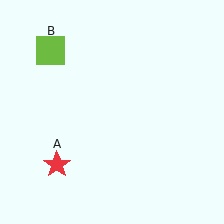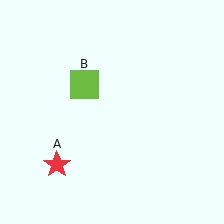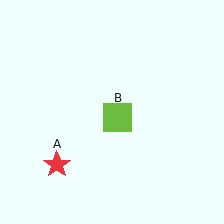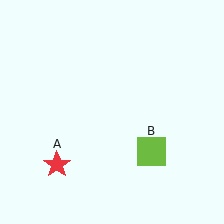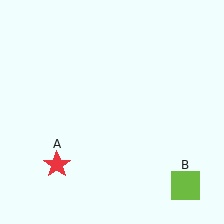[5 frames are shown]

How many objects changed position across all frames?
1 object changed position: lime square (object B).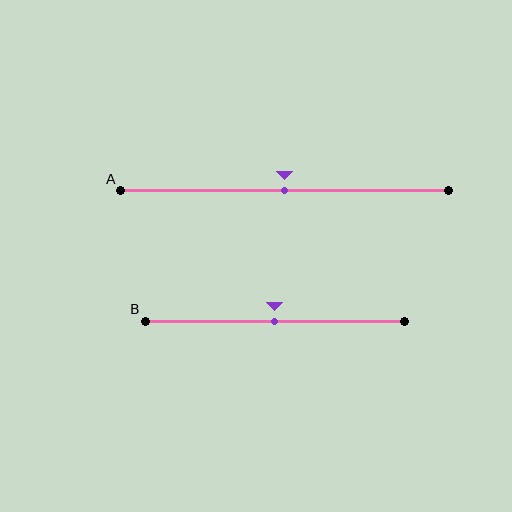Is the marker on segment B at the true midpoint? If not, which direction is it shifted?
Yes, the marker on segment B is at the true midpoint.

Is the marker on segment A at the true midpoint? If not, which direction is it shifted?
Yes, the marker on segment A is at the true midpoint.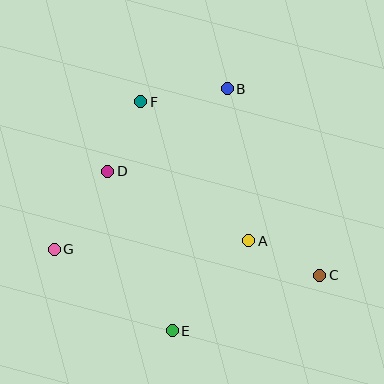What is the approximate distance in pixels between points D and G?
The distance between D and G is approximately 95 pixels.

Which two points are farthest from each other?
Points C and G are farthest from each other.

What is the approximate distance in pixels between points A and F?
The distance between A and F is approximately 176 pixels.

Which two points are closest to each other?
Points D and F are closest to each other.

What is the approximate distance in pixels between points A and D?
The distance between A and D is approximately 157 pixels.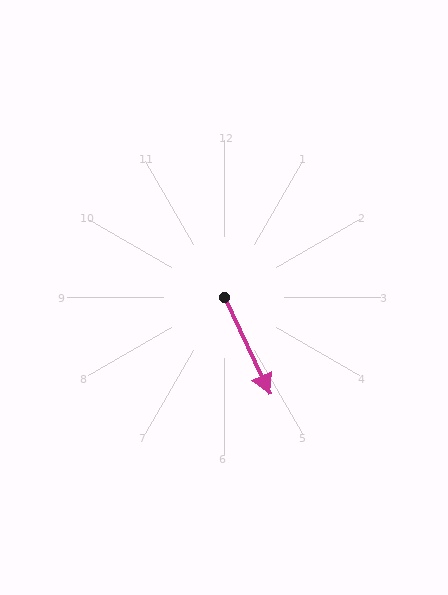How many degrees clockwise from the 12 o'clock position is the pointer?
Approximately 154 degrees.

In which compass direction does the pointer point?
Southeast.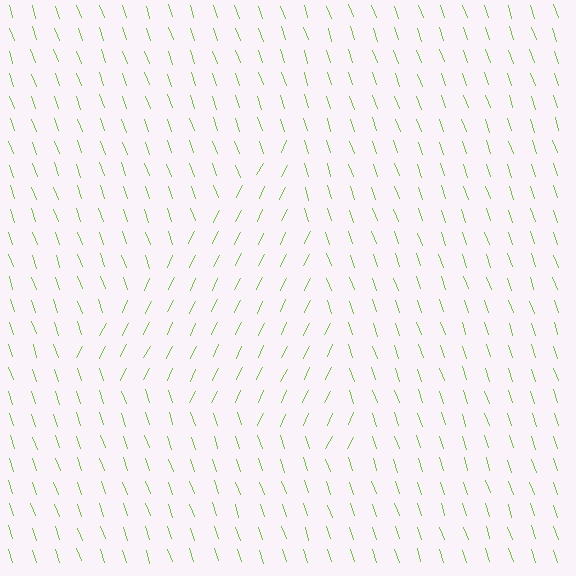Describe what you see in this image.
The image is filled with small lime line segments. A triangle region in the image has lines oriented differently from the surrounding lines, creating a visible texture boundary.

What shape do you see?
I see a triangle.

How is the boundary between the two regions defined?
The boundary is defined purely by a change in line orientation (approximately 45 degrees difference). All lines are the same color and thickness.